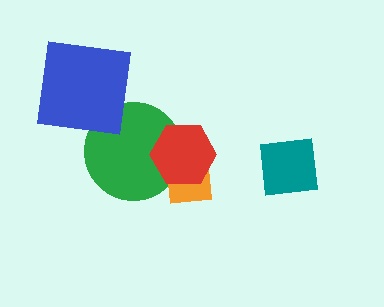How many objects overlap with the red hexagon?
2 objects overlap with the red hexagon.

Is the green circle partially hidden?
Yes, it is partially covered by another shape.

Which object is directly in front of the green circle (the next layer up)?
The orange square is directly in front of the green circle.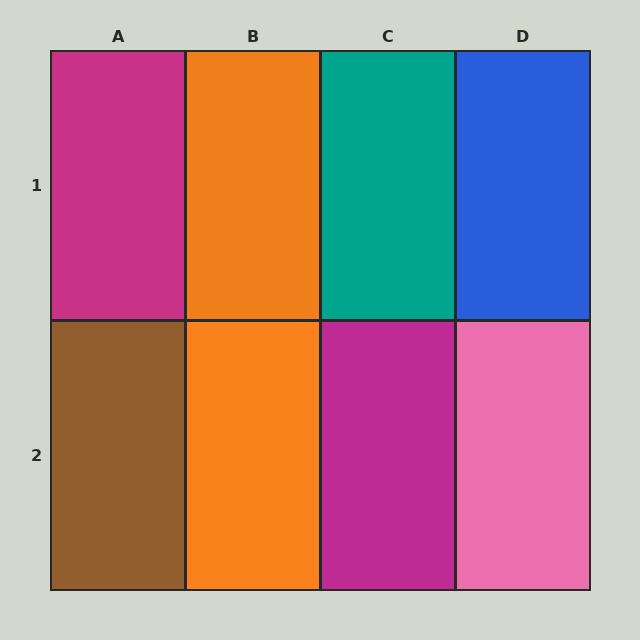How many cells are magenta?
2 cells are magenta.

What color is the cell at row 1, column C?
Teal.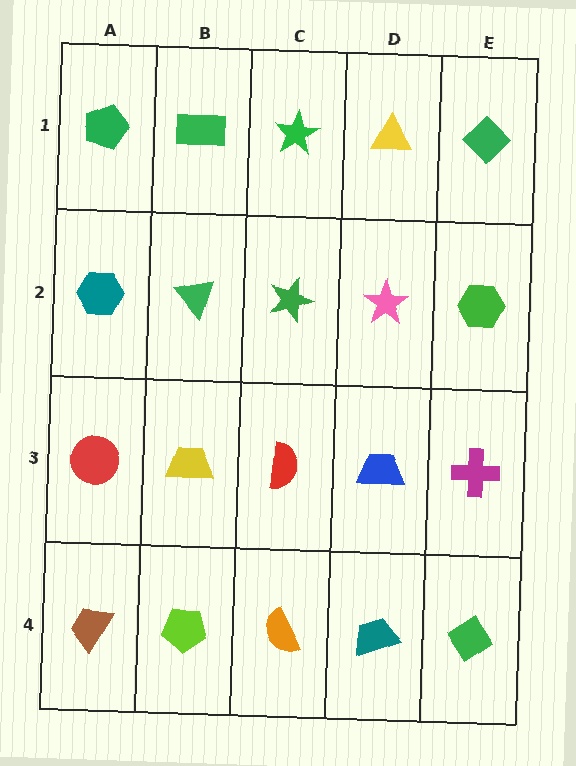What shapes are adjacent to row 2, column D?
A yellow triangle (row 1, column D), a blue trapezoid (row 3, column D), a green star (row 2, column C), a green hexagon (row 2, column E).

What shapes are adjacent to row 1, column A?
A teal hexagon (row 2, column A), a green rectangle (row 1, column B).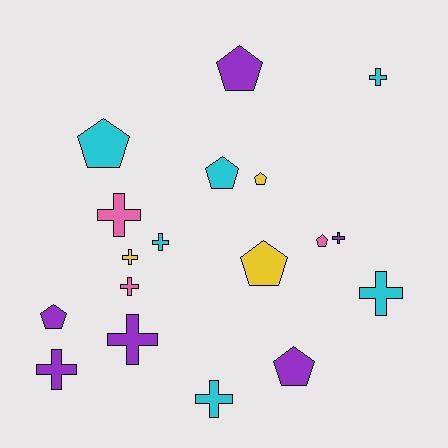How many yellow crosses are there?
There is 1 yellow cross.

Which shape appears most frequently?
Cross, with 10 objects.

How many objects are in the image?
There are 18 objects.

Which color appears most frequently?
Purple, with 6 objects.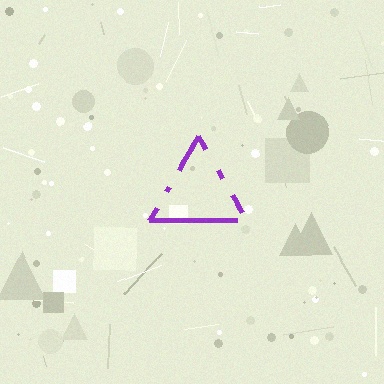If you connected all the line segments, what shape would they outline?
They would outline a triangle.